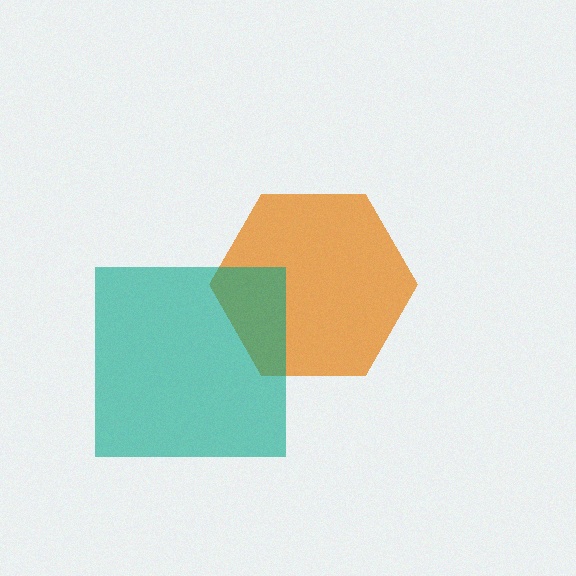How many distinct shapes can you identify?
There are 2 distinct shapes: an orange hexagon, a teal square.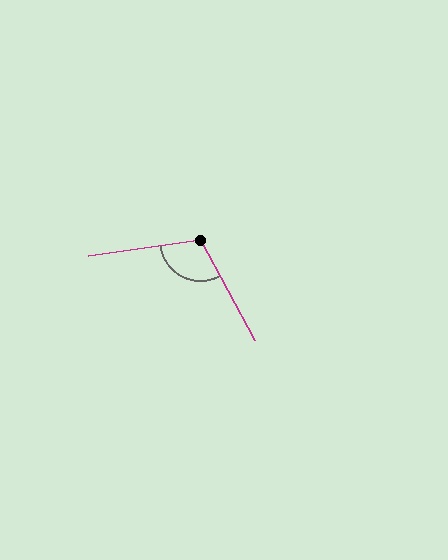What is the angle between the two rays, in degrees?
Approximately 110 degrees.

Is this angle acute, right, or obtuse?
It is obtuse.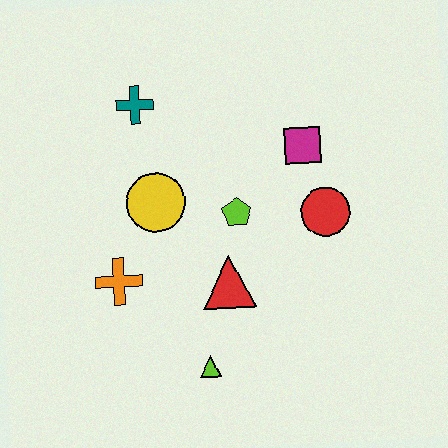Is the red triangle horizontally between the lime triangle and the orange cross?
No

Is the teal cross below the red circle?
No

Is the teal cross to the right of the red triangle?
No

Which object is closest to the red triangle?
The lime pentagon is closest to the red triangle.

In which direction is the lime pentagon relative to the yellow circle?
The lime pentagon is to the right of the yellow circle.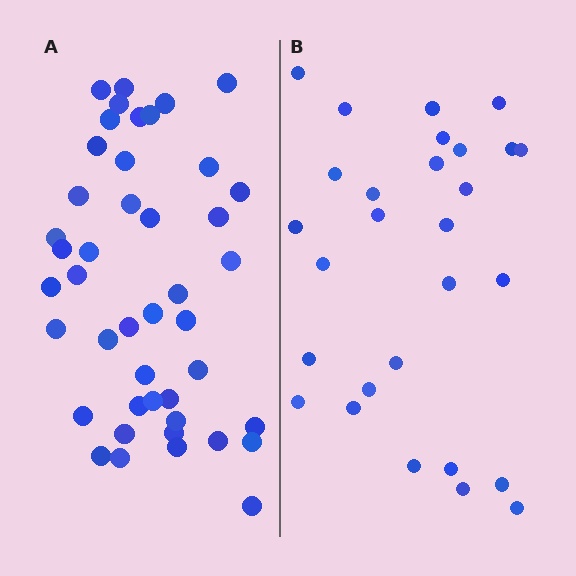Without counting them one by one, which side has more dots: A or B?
Region A (the left region) has more dots.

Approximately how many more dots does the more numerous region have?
Region A has approximately 15 more dots than region B.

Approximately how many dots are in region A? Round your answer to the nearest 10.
About 40 dots. (The exact count is 44, which rounds to 40.)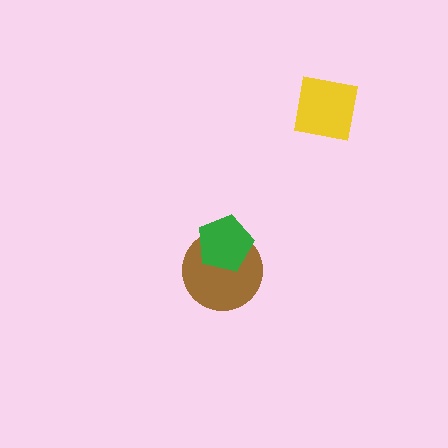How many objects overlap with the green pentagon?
1 object overlaps with the green pentagon.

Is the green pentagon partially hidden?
No, no other shape covers it.